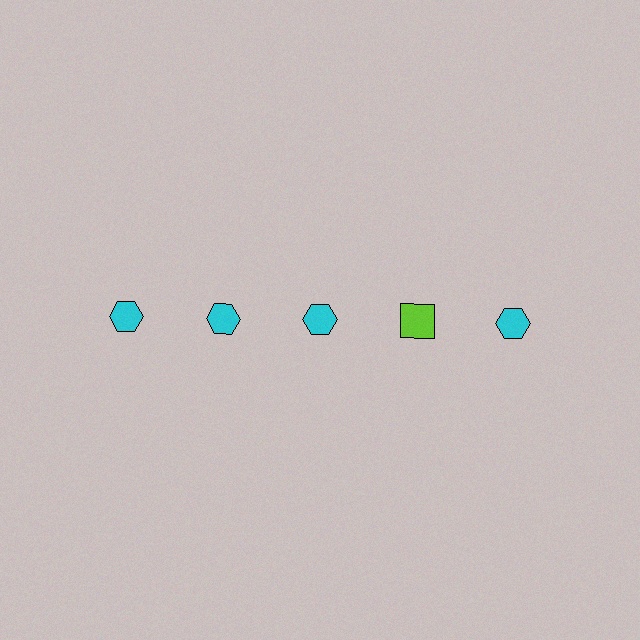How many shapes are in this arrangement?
There are 5 shapes arranged in a grid pattern.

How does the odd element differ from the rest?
It differs in both color (lime instead of cyan) and shape (square instead of hexagon).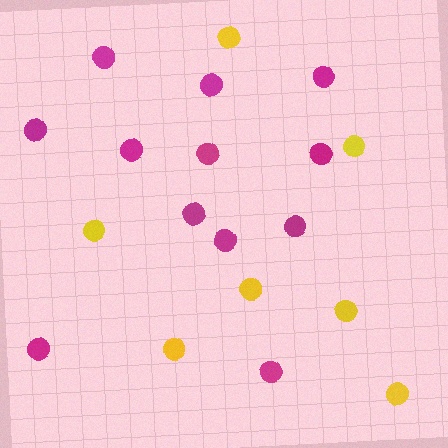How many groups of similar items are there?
There are 2 groups: one group of magenta circles (12) and one group of yellow circles (7).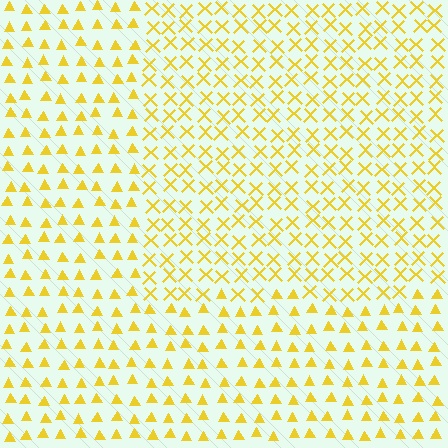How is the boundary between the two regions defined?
The boundary is defined by a change in element shape: X marks inside vs. triangles outside. All elements share the same color and spacing.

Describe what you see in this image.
The image is filled with small yellow elements arranged in a uniform grid. A rectangle-shaped region contains X marks, while the surrounding area contains triangles. The boundary is defined purely by the change in element shape.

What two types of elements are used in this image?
The image uses X marks inside the rectangle region and triangles outside it.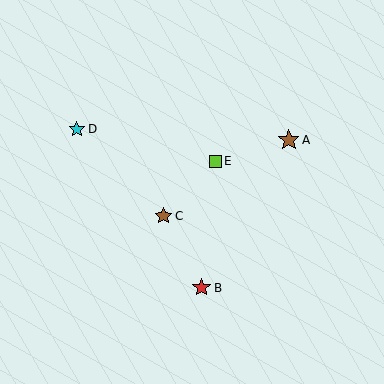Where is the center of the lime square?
The center of the lime square is at (215, 161).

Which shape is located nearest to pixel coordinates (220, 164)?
The lime square (labeled E) at (215, 161) is nearest to that location.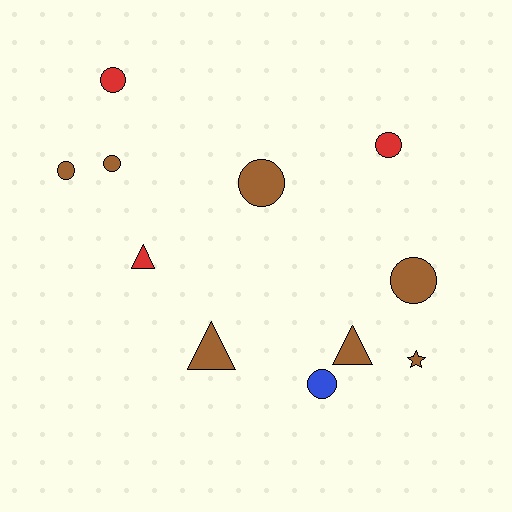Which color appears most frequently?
Brown, with 7 objects.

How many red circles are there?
There are 2 red circles.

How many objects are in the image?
There are 11 objects.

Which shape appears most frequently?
Circle, with 7 objects.